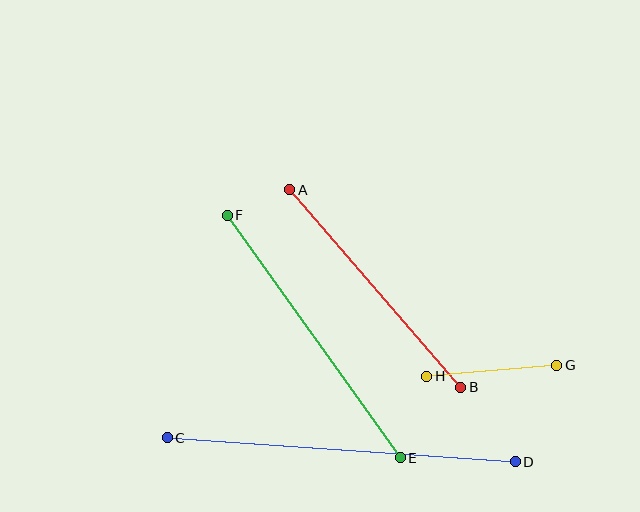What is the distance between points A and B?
The distance is approximately 261 pixels.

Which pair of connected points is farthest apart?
Points C and D are farthest apart.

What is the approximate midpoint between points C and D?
The midpoint is at approximately (341, 450) pixels.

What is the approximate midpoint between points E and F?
The midpoint is at approximately (314, 336) pixels.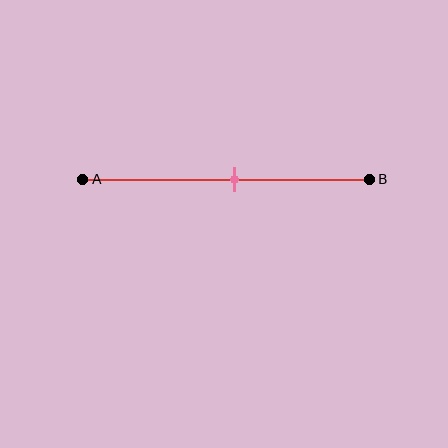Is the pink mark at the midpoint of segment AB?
Yes, the mark is approximately at the midpoint.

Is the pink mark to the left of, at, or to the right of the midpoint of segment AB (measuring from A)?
The pink mark is approximately at the midpoint of segment AB.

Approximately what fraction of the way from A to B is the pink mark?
The pink mark is approximately 55% of the way from A to B.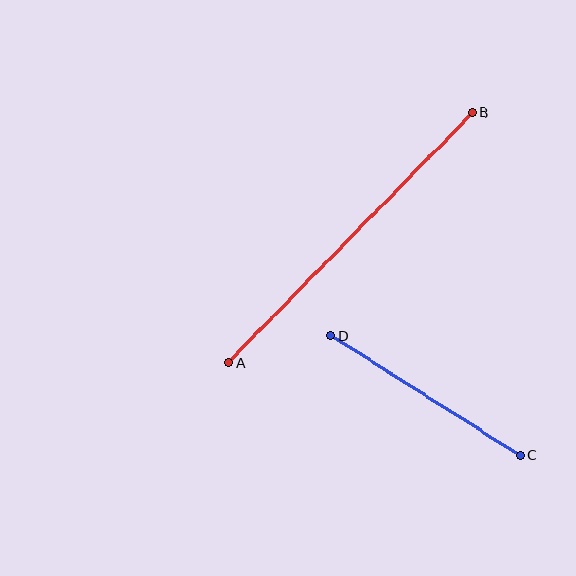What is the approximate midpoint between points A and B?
The midpoint is at approximately (350, 238) pixels.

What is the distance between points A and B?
The distance is approximately 349 pixels.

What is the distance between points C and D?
The distance is approximately 224 pixels.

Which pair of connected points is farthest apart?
Points A and B are farthest apart.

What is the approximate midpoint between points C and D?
The midpoint is at approximately (425, 395) pixels.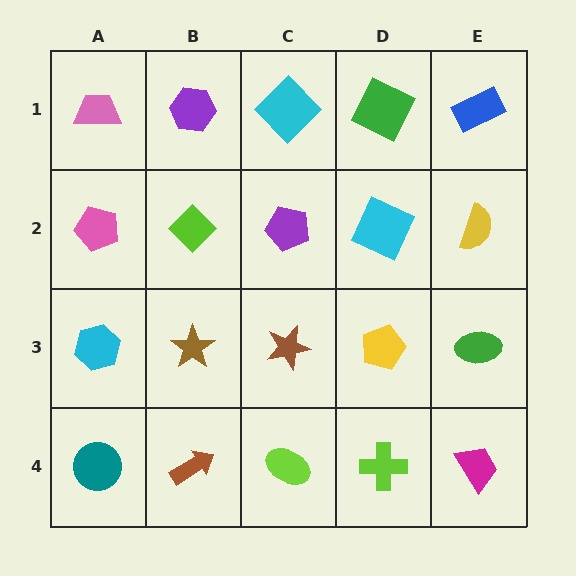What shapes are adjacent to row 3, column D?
A cyan square (row 2, column D), a lime cross (row 4, column D), a brown star (row 3, column C), a green ellipse (row 3, column E).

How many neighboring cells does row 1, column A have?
2.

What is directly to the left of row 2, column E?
A cyan square.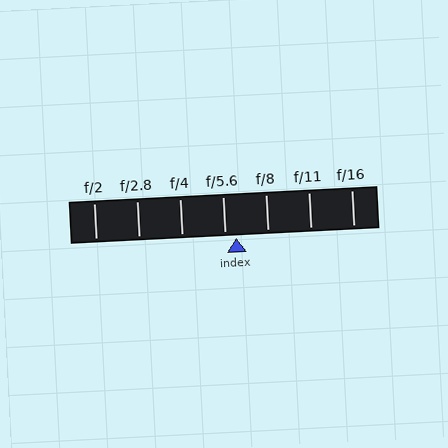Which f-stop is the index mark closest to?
The index mark is closest to f/5.6.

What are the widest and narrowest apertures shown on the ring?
The widest aperture shown is f/2 and the narrowest is f/16.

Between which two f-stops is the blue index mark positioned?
The index mark is between f/5.6 and f/8.